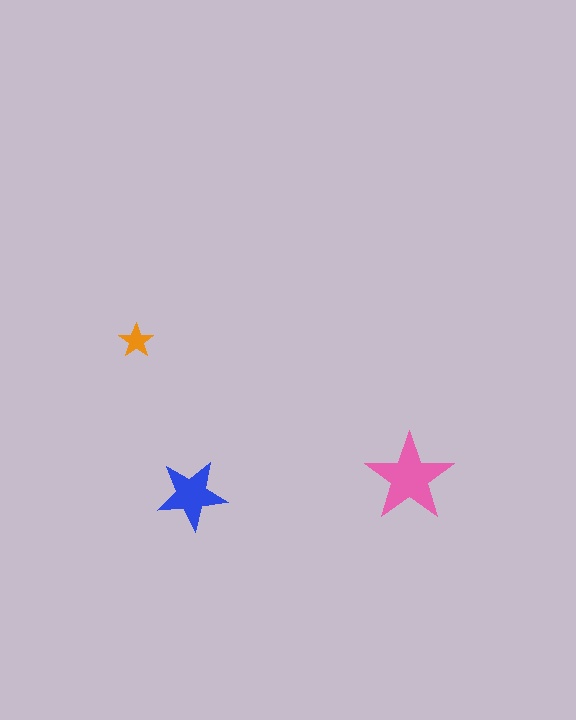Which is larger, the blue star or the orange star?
The blue one.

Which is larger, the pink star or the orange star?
The pink one.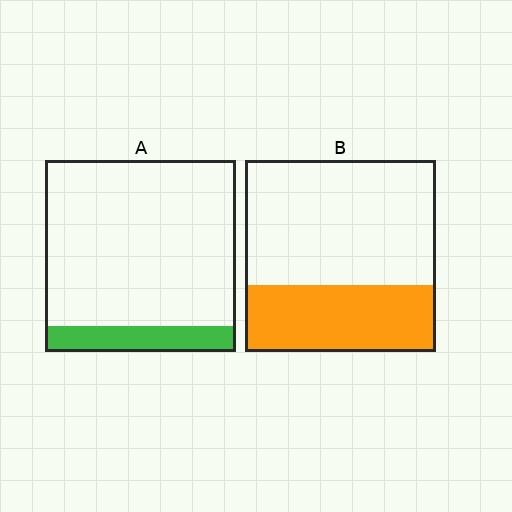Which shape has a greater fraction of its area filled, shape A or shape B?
Shape B.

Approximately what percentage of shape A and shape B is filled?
A is approximately 15% and B is approximately 35%.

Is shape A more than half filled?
No.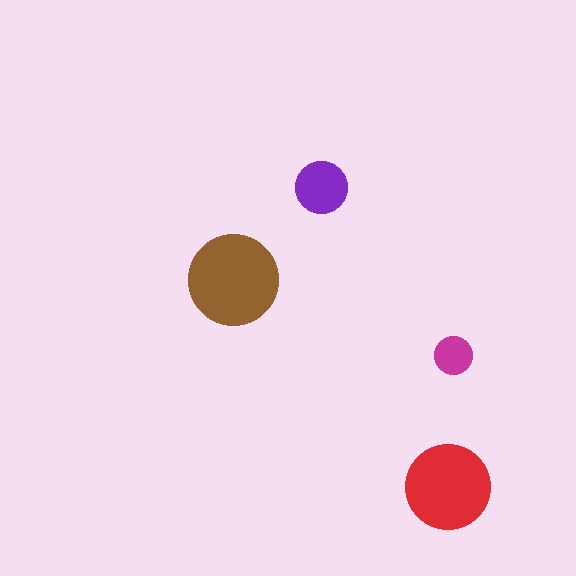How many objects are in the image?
There are 4 objects in the image.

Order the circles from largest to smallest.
the brown one, the red one, the purple one, the magenta one.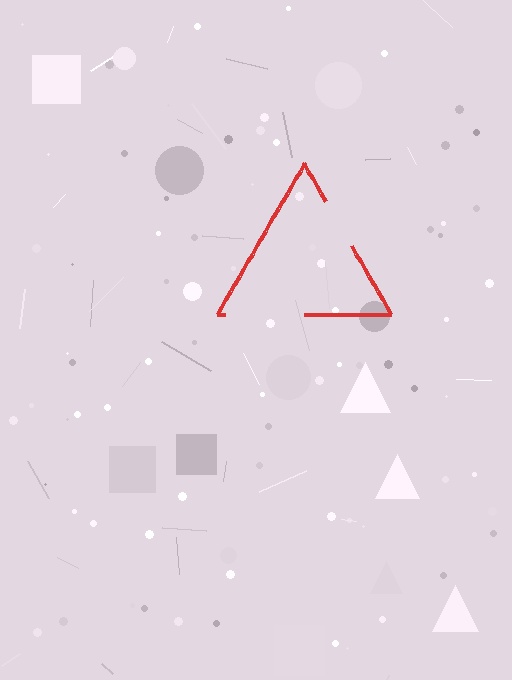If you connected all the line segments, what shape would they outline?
They would outline a triangle.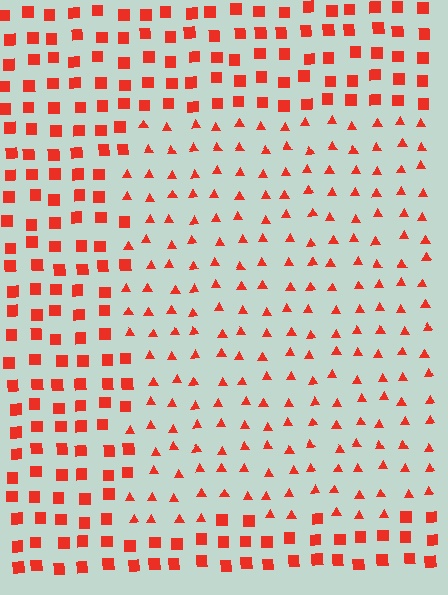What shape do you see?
I see a rectangle.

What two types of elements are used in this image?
The image uses triangles inside the rectangle region and squares outside it.